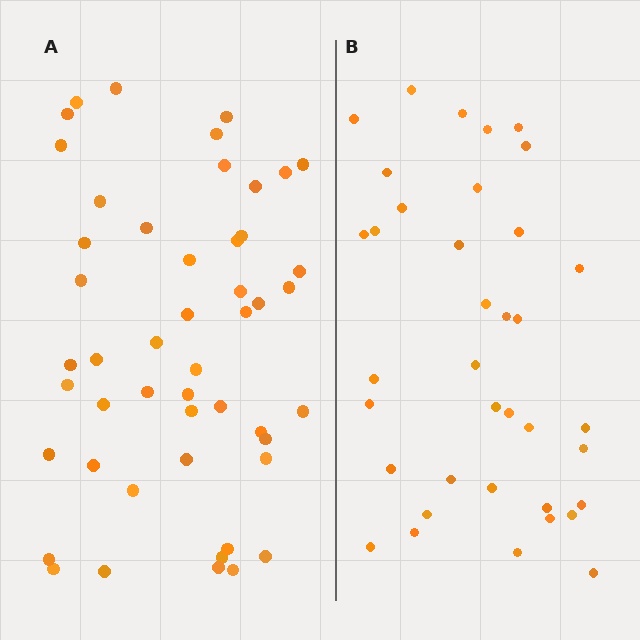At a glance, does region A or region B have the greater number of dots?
Region A (the left region) has more dots.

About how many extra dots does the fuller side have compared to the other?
Region A has roughly 12 or so more dots than region B.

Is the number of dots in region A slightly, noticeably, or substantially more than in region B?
Region A has noticeably more, but not dramatically so. The ratio is roughly 1.3 to 1.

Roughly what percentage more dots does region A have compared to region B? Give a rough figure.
About 30% more.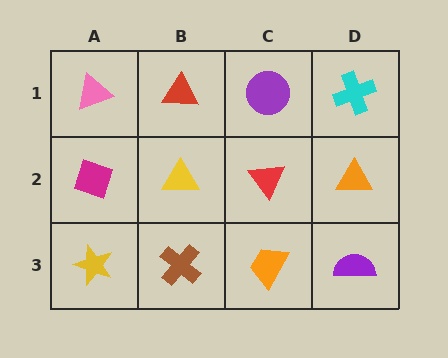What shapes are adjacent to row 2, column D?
A cyan cross (row 1, column D), a purple semicircle (row 3, column D), a red triangle (row 2, column C).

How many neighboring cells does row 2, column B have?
4.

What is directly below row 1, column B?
A yellow triangle.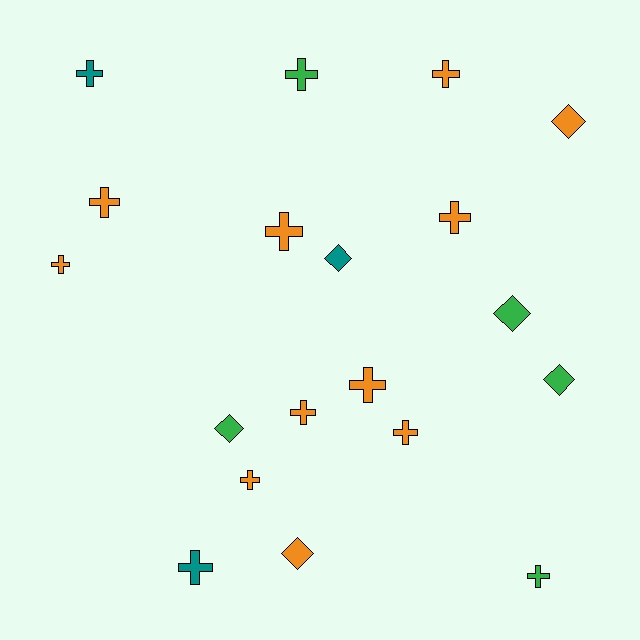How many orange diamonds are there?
There are 2 orange diamonds.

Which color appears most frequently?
Orange, with 11 objects.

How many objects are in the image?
There are 19 objects.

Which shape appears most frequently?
Cross, with 13 objects.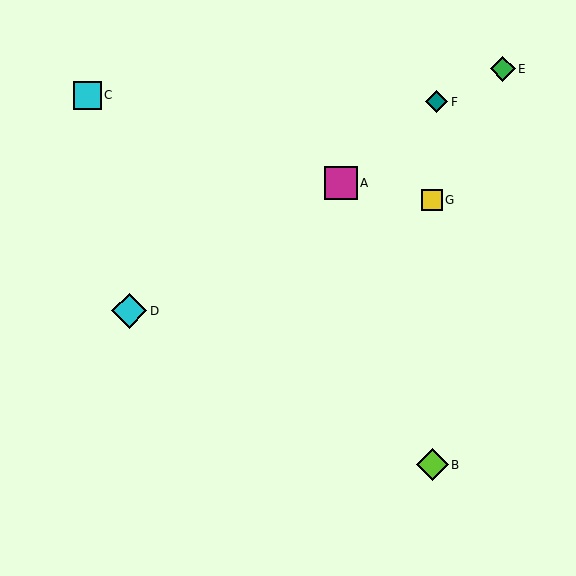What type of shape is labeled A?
Shape A is a magenta square.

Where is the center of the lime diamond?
The center of the lime diamond is at (432, 465).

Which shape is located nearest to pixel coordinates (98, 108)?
The cyan square (labeled C) at (87, 95) is nearest to that location.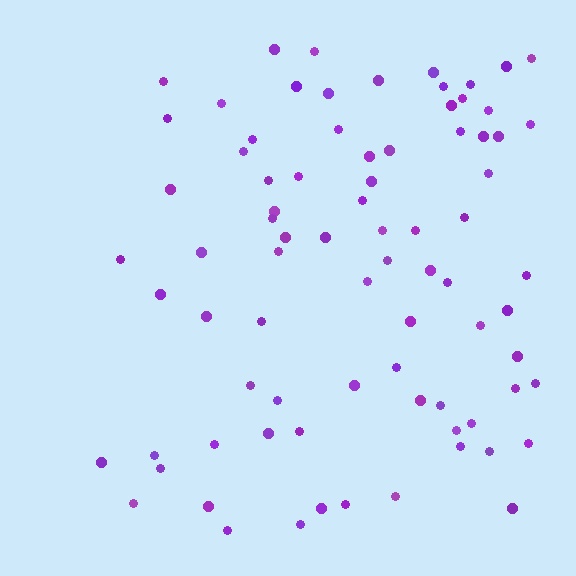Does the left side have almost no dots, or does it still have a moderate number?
Still a moderate number, just noticeably fewer than the right.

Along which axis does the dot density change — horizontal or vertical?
Horizontal.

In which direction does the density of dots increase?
From left to right, with the right side densest.